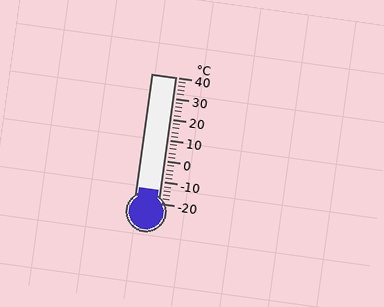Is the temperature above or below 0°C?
The temperature is below 0°C.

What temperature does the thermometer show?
The thermometer shows approximately -14°C.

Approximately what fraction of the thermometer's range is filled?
The thermometer is filled to approximately 10% of its range.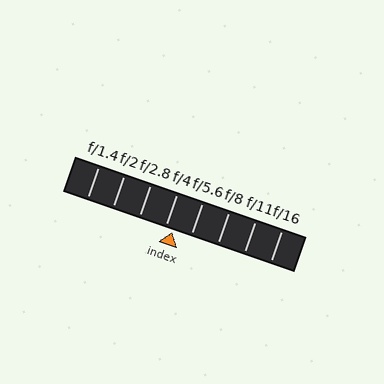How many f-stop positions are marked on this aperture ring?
There are 8 f-stop positions marked.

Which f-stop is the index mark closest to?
The index mark is closest to f/4.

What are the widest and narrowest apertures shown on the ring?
The widest aperture shown is f/1.4 and the narrowest is f/16.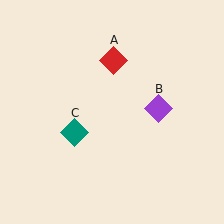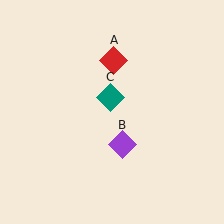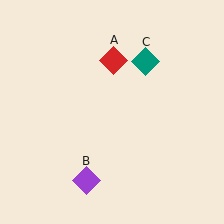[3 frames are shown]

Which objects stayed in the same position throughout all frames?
Red diamond (object A) remained stationary.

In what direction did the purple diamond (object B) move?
The purple diamond (object B) moved down and to the left.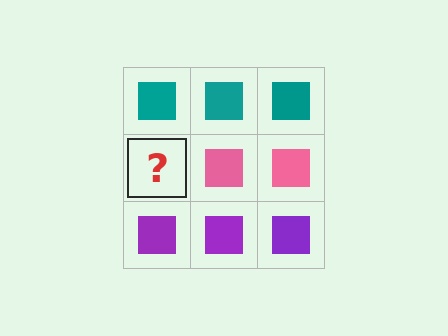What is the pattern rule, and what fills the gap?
The rule is that each row has a consistent color. The gap should be filled with a pink square.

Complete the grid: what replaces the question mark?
The question mark should be replaced with a pink square.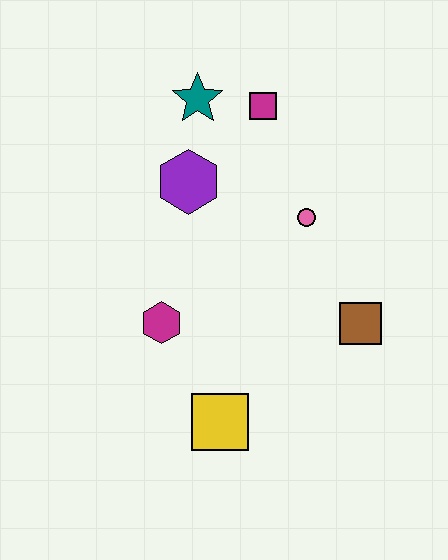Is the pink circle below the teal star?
Yes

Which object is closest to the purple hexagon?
The teal star is closest to the purple hexagon.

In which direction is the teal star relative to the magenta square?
The teal star is to the left of the magenta square.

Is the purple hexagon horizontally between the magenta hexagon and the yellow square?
Yes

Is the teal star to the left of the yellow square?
Yes